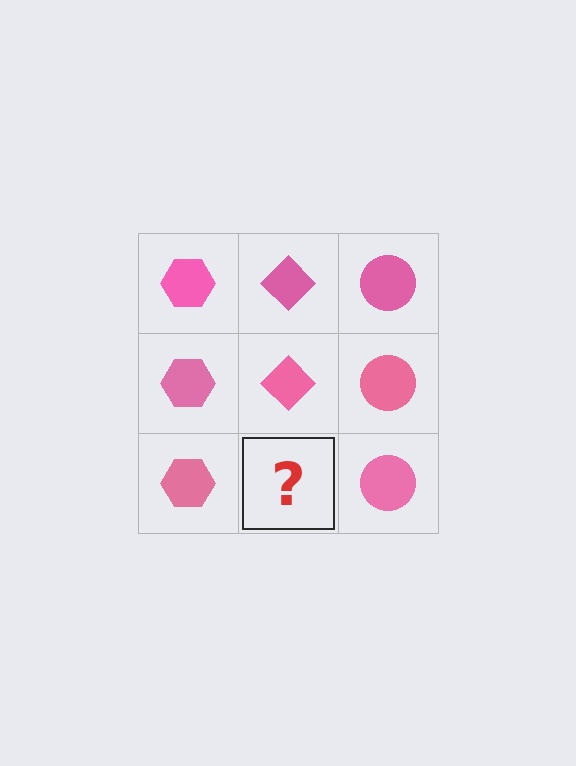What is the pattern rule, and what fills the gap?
The rule is that each column has a consistent shape. The gap should be filled with a pink diamond.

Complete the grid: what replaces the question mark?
The question mark should be replaced with a pink diamond.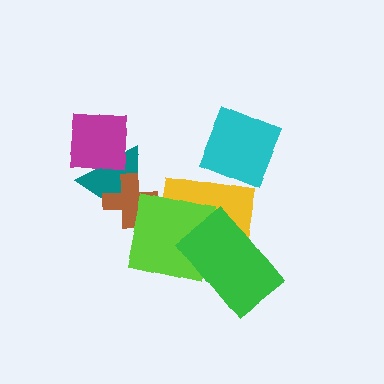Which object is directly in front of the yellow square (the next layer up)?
The lime square is directly in front of the yellow square.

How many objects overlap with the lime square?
3 objects overlap with the lime square.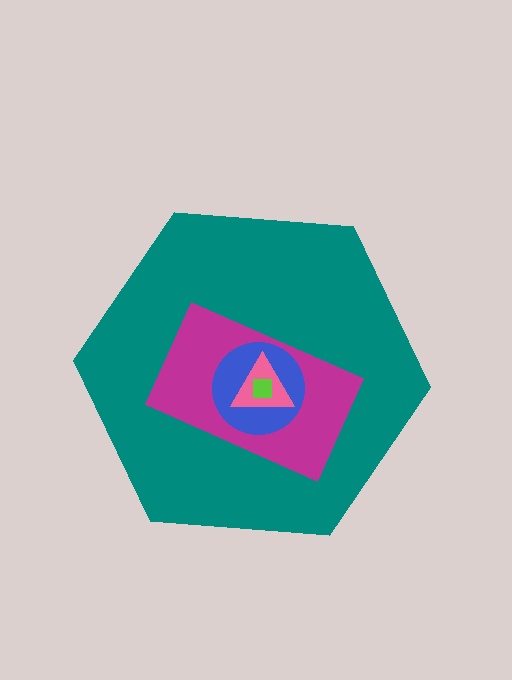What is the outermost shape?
The teal hexagon.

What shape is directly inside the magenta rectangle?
The blue circle.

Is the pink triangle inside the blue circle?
Yes.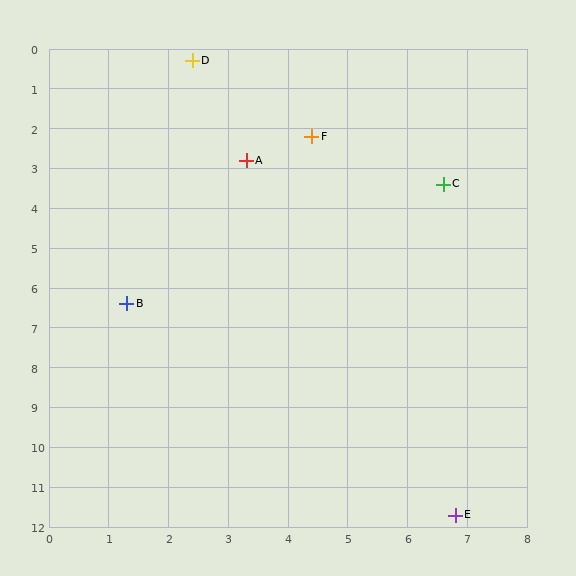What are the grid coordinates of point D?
Point D is at approximately (2.4, 0.3).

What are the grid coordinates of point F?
Point F is at approximately (4.4, 2.2).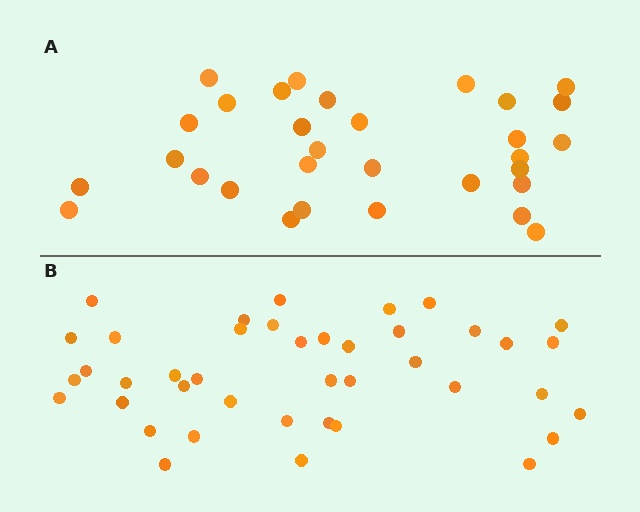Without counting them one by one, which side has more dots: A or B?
Region B (the bottom region) has more dots.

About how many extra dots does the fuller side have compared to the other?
Region B has roughly 10 or so more dots than region A.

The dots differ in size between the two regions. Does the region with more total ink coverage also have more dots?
No. Region A has more total ink coverage because its dots are larger, but region B actually contains more individual dots. Total area can be misleading — the number of items is what matters here.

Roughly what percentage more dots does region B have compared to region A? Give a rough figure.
About 30% more.